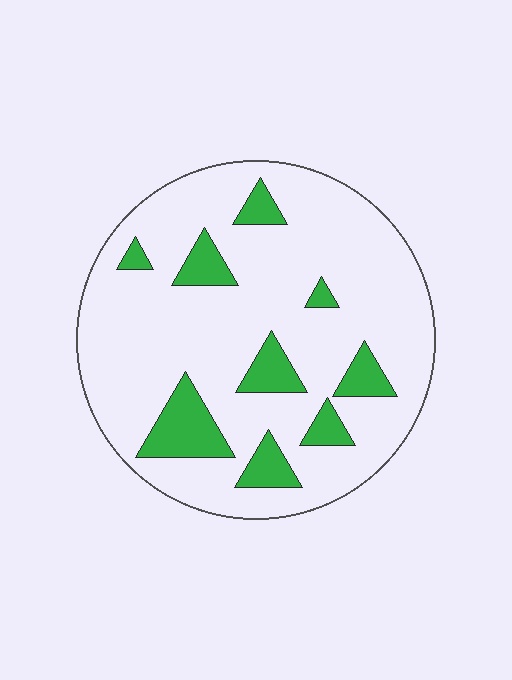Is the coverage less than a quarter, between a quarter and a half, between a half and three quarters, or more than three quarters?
Less than a quarter.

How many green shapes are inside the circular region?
9.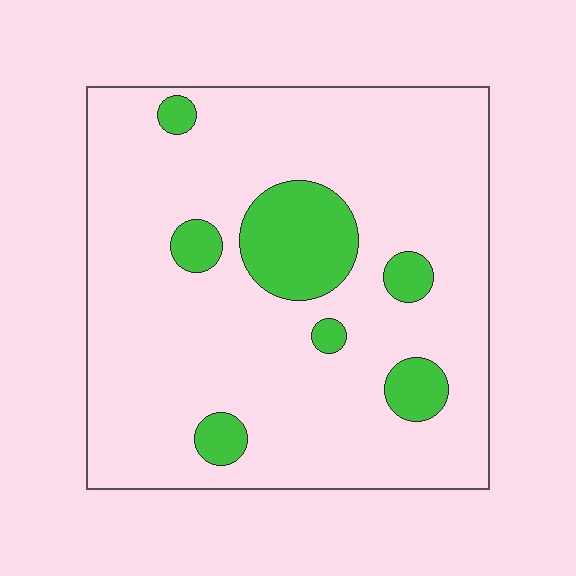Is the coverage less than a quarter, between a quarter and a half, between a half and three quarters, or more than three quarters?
Less than a quarter.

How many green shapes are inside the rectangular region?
7.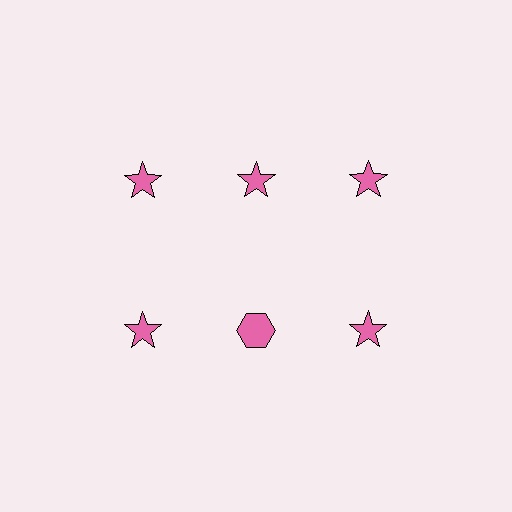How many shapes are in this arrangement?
There are 6 shapes arranged in a grid pattern.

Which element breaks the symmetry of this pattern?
The pink hexagon in the second row, second from left column breaks the symmetry. All other shapes are pink stars.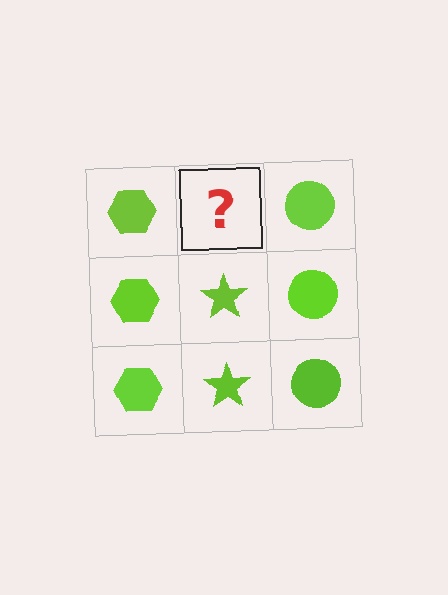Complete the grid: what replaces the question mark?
The question mark should be replaced with a lime star.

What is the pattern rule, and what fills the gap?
The rule is that each column has a consistent shape. The gap should be filled with a lime star.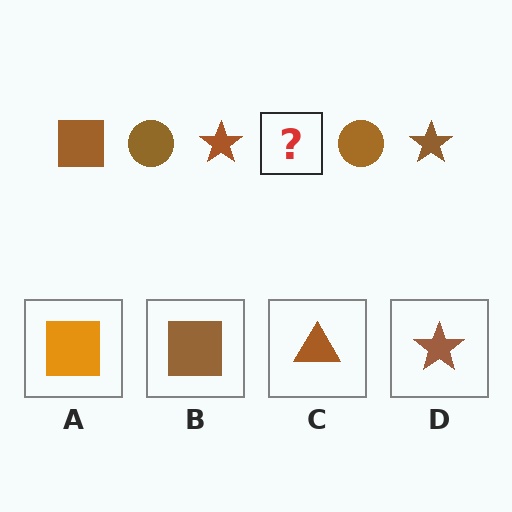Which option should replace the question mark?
Option B.